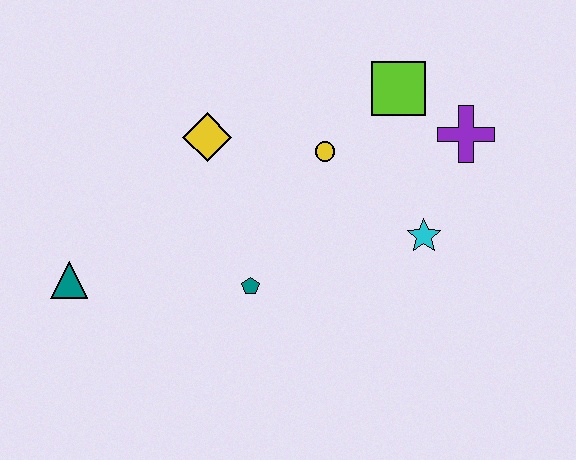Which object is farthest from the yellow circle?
The teal triangle is farthest from the yellow circle.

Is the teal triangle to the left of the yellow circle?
Yes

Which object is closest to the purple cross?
The lime square is closest to the purple cross.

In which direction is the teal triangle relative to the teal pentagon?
The teal triangle is to the left of the teal pentagon.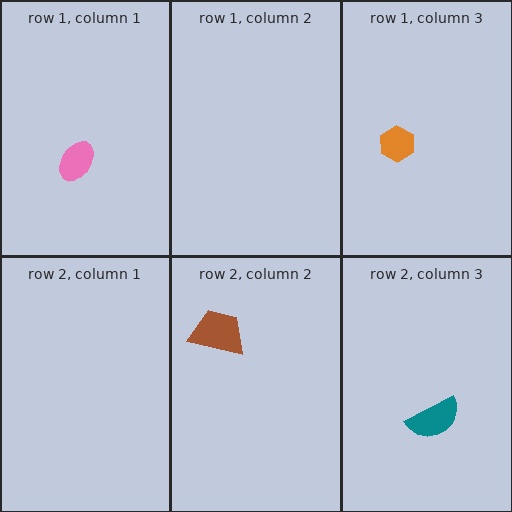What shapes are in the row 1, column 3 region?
The orange hexagon.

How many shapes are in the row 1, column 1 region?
1.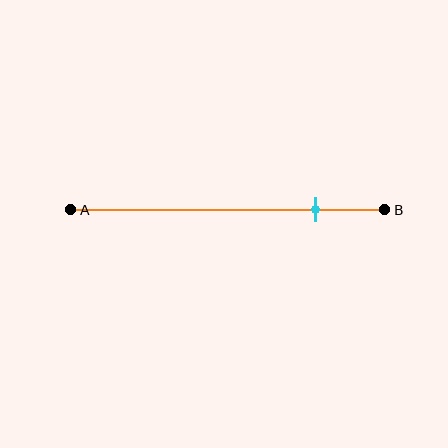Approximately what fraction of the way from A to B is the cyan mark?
The cyan mark is approximately 80% of the way from A to B.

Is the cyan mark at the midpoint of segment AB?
No, the mark is at about 80% from A, not at the 50% midpoint.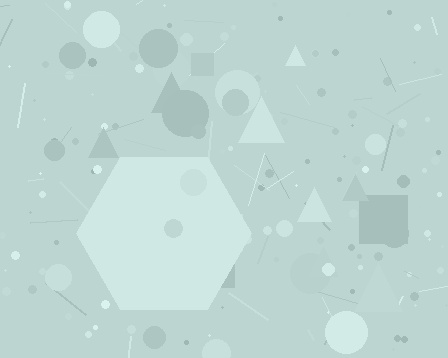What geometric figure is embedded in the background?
A hexagon is embedded in the background.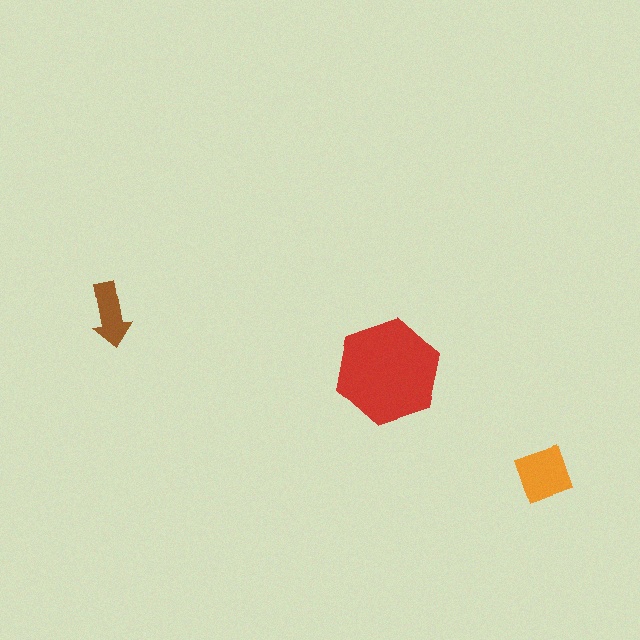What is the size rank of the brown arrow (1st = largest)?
3rd.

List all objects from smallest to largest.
The brown arrow, the orange square, the red hexagon.